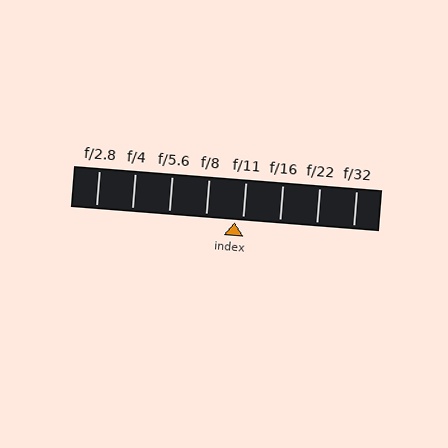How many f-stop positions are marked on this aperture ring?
There are 8 f-stop positions marked.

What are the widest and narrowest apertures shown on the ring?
The widest aperture shown is f/2.8 and the narrowest is f/32.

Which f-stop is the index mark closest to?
The index mark is closest to f/11.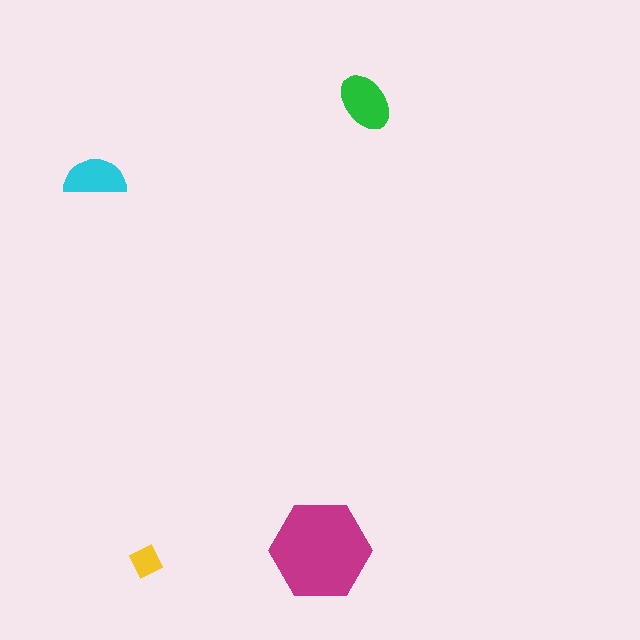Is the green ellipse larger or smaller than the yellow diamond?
Larger.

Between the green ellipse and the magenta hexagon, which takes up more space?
The magenta hexagon.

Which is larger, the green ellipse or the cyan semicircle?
The green ellipse.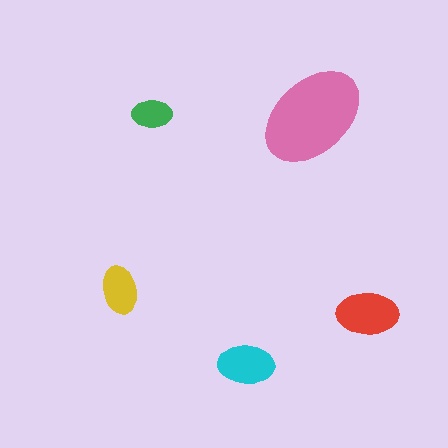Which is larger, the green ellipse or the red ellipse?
The red one.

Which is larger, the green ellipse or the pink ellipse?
The pink one.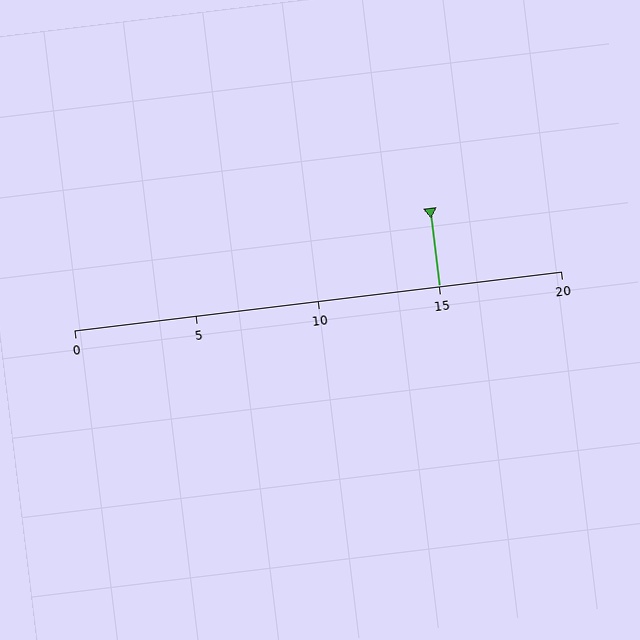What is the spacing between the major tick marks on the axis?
The major ticks are spaced 5 apart.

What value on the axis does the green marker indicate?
The marker indicates approximately 15.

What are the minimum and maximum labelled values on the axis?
The axis runs from 0 to 20.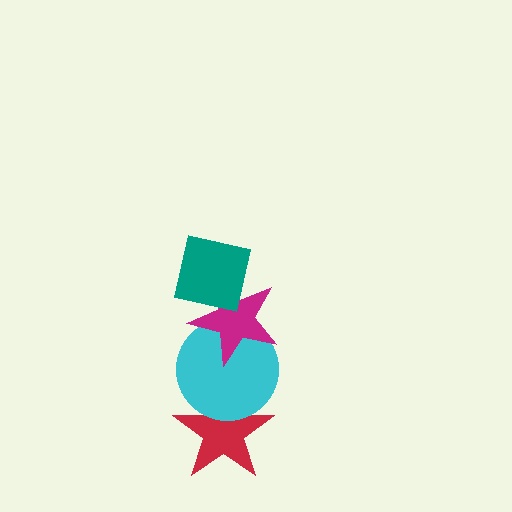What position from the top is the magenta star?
The magenta star is 2nd from the top.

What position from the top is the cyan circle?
The cyan circle is 3rd from the top.